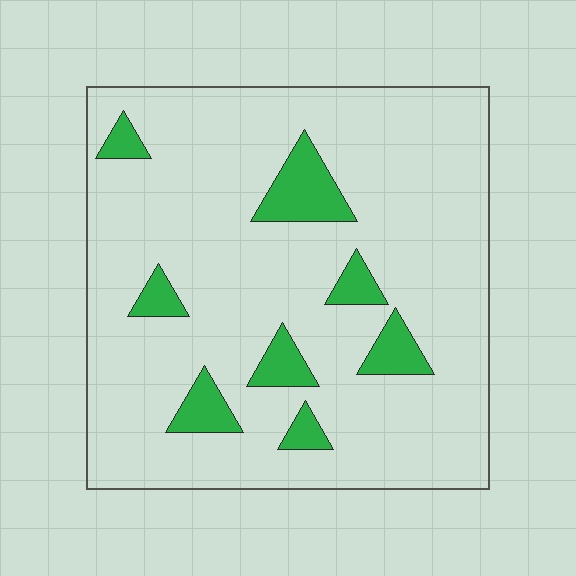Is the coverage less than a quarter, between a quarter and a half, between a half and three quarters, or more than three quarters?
Less than a quarter.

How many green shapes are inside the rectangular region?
8.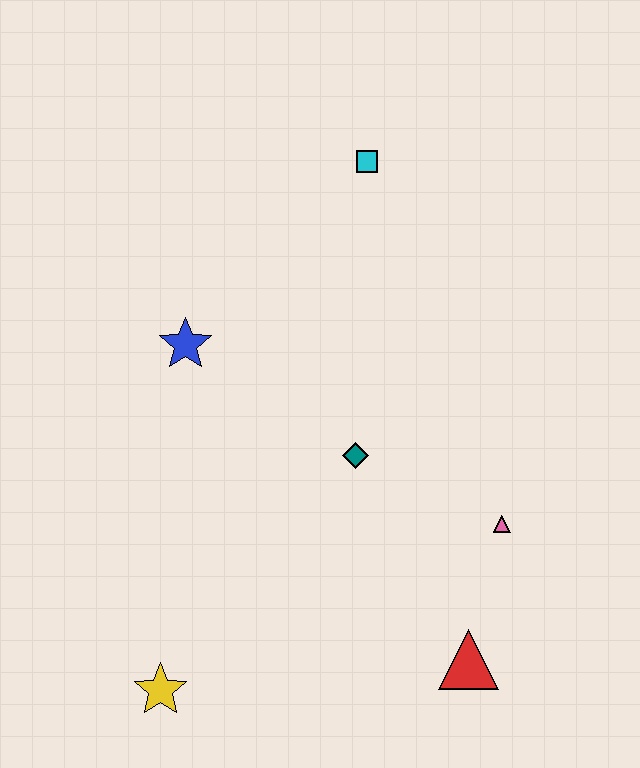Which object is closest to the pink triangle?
The red triangle is closest to the pink triangle.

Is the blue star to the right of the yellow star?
Yes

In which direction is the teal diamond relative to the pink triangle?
The teal diamond is to the left of the pink triangle.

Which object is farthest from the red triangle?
The cyan square is farthest from the red triangle.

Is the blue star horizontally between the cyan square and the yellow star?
Yes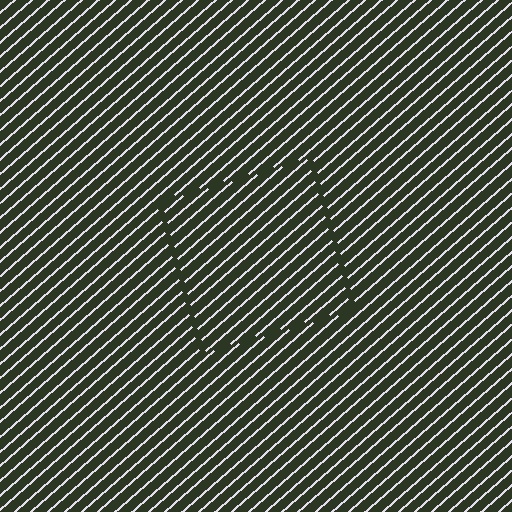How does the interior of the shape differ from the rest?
The interior of the shape contains the same grating, shifted by half a period — the contour is defined by the phase discontinuity where line-ends from the inner and outer gratings abut.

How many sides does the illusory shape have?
4 sides — the line-ends trace a square.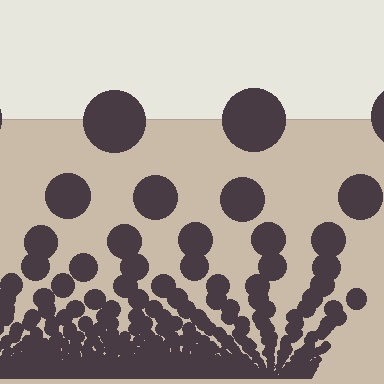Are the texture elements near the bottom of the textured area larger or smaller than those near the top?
Smaller. The gradient is inverted — elements near the bottom are smaller and denser.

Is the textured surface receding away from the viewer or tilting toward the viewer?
The surface appears to tilt toward the viewer. Texture elements get larger and sparser toward the top.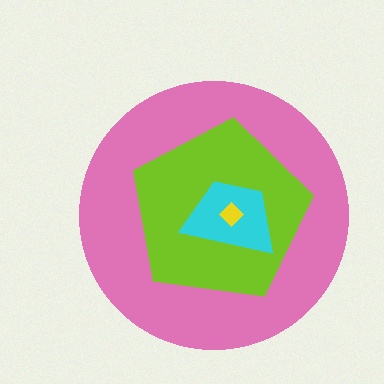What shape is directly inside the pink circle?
The lime pentagon.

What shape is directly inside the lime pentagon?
The cyan trapezoid.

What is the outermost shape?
The pink circle.